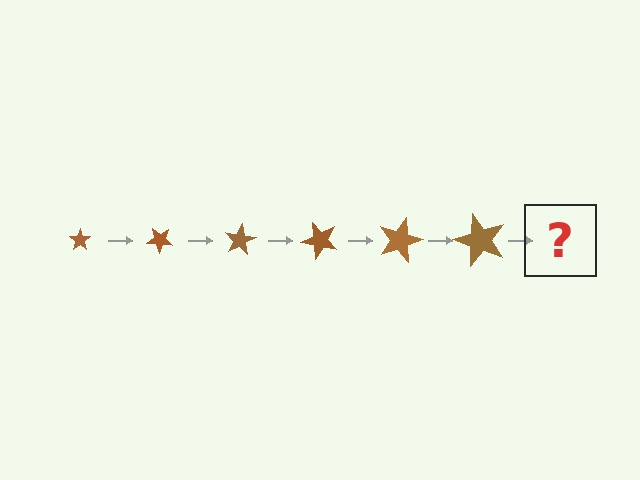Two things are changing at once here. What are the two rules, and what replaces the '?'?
The two rules are that the star grows larger each step and it rotates 40 degrees each step. The '?' should be a star, larger than the previous one and rotated 240 degrees from the start.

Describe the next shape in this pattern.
It should be a star, larger than the previous one and rotated 240 degrees from the start.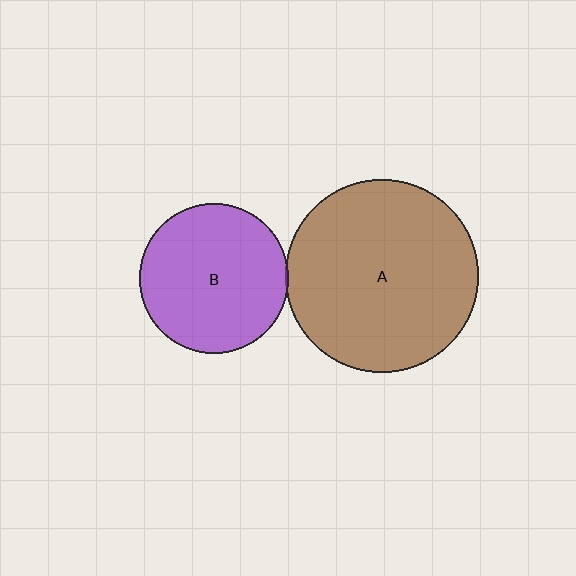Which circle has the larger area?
Circle A (brown).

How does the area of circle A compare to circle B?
Approximately 1.7 times.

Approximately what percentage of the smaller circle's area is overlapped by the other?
Approximately 5%.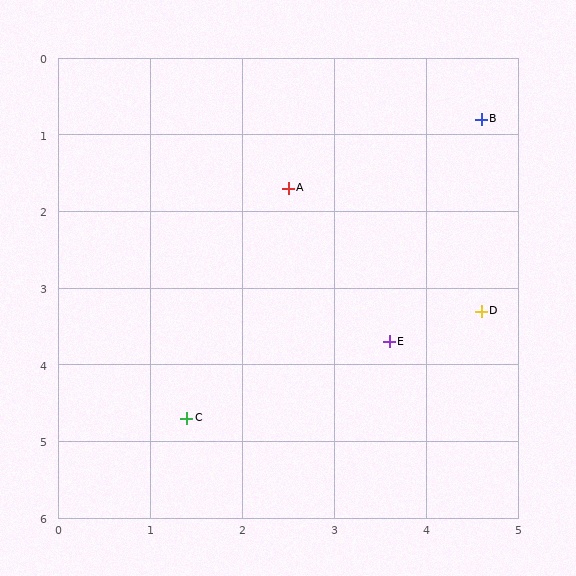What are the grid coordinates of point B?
Point B is at approximately (4.6, 0.8).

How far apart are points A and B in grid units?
Points A and B are about 2.3 grid units apart.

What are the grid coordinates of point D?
Point D is at approximately (4.6, 3.3).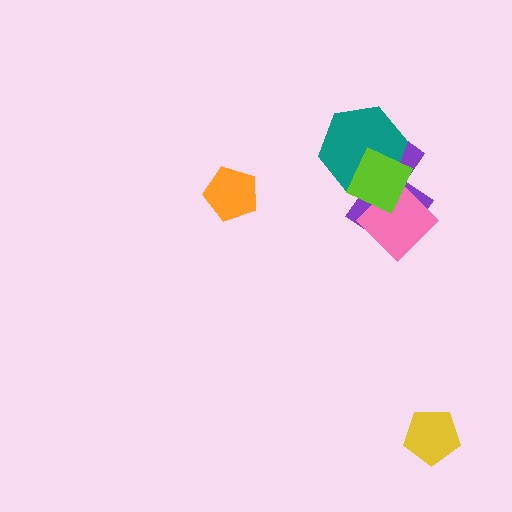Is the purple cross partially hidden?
Yes, it is partially covered by another shape.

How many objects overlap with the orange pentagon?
0 objects overlap with the orange pentagon.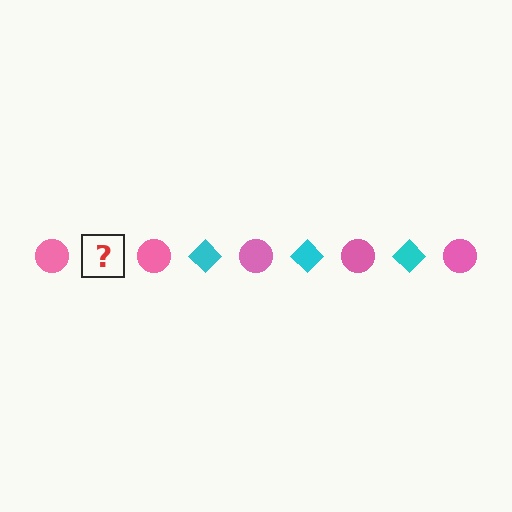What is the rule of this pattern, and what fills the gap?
The rule is that the pattern alternates between pink circle and cyan diamond. The gap should be filled with a cyan diamond.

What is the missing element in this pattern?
The missing element is a cyan diamond.